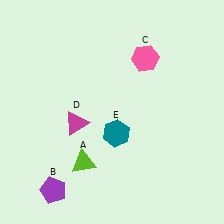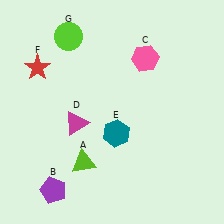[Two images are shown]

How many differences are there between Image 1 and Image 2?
There are 2 differences between the two images.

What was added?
A red star (F), a lime circle (G) were added in Image 2.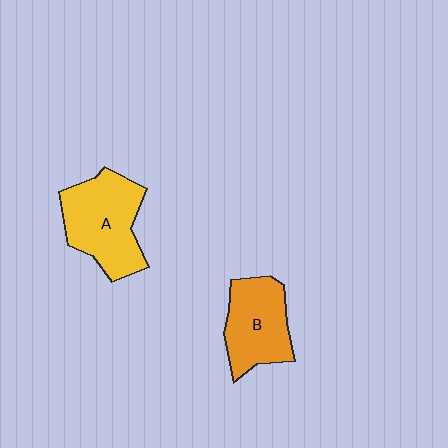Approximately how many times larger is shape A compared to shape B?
Approximately 1.2 times.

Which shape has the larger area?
Shape A (yellow).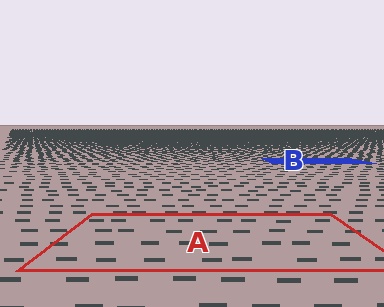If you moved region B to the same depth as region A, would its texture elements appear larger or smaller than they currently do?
They would appear larger. At a closer depth, the same texture elements are projected at a bigger on-screen size.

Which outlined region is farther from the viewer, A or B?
Region B is farther from the viewer — the texture elements inside it appear smaller and more densely packed.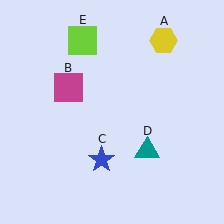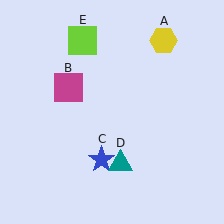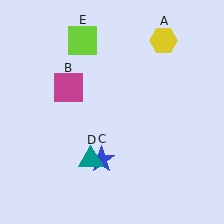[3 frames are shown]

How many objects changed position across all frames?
1 object changed position: teal triangle (object D).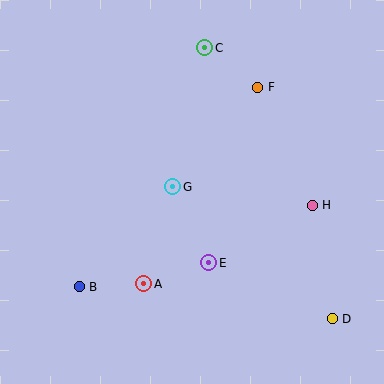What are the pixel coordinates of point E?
Point E is at (209, 263).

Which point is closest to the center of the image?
Point G at (173, 187) is closest to the center.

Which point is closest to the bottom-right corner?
Point D is closest to the bottom-right corner.